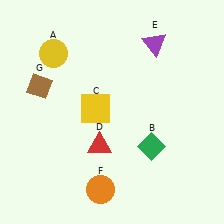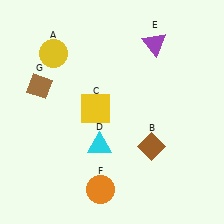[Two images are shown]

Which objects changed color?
B changed from green to brown. D changed from red to cyan.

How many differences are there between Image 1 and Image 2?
There are 2 differences between the two images.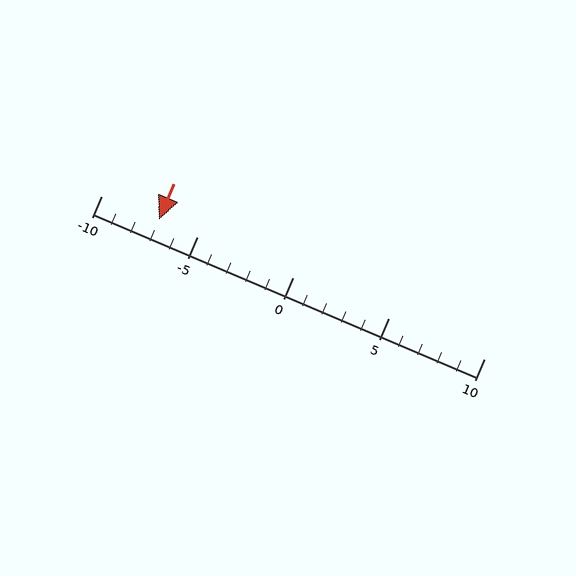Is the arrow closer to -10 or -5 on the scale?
The arrow is closer to -5.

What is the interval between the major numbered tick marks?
The major tick marks are spaced 5 units apart.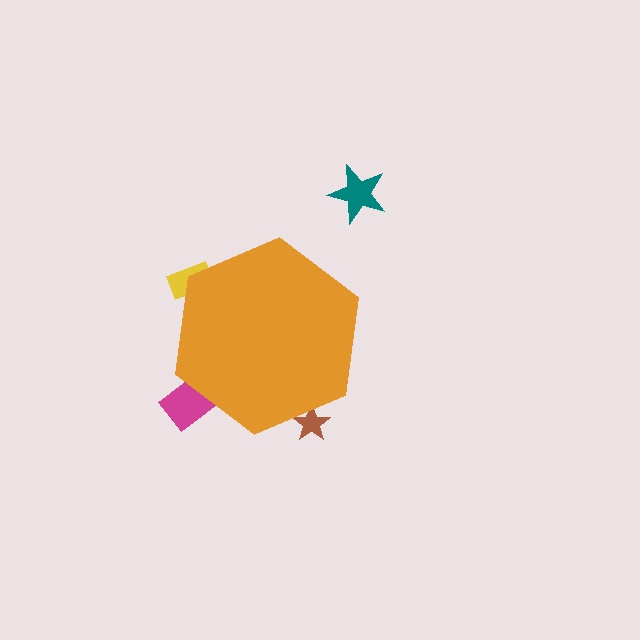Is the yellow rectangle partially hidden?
Yes, the yellow rectangle is partially hidden behind the orange hexagon.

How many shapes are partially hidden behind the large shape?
3 shapes are partially hidden.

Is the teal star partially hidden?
No, the teal star is fully visible.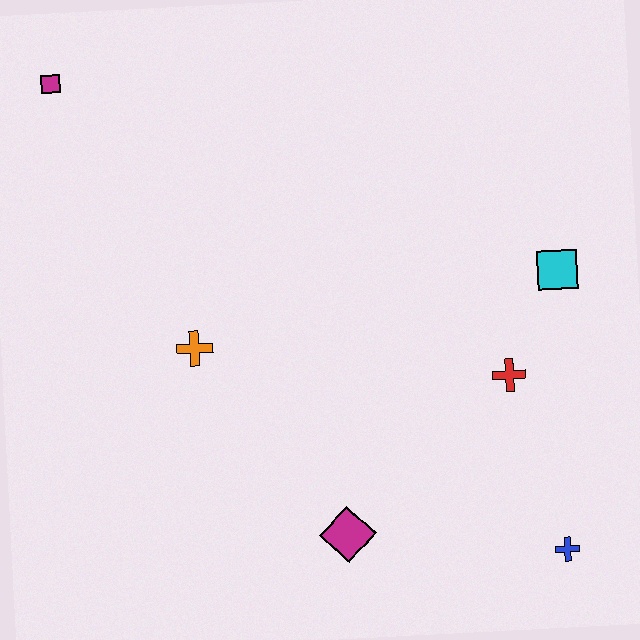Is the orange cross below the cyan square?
Yes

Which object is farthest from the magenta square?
The blue cross is farthest from the magenta square.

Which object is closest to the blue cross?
The red cross is closest to the blue cross.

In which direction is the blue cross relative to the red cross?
The blue cross is below the red cross.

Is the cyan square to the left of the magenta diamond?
No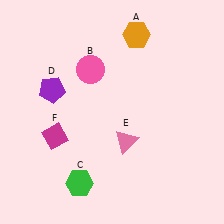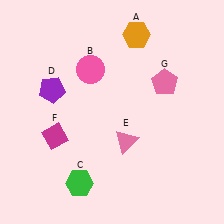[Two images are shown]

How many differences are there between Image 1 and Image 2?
There is 1 difference between the two images.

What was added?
A pink pentagon (G) was added in Image 2.